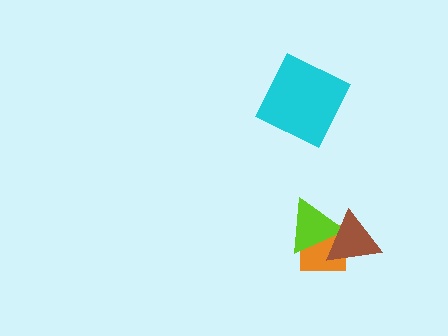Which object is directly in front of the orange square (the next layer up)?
The lime triangle is directly in front of the orange square.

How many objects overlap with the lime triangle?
2 objects overlap with the lime triangle.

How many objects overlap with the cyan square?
0 objects overlap with the cyan square.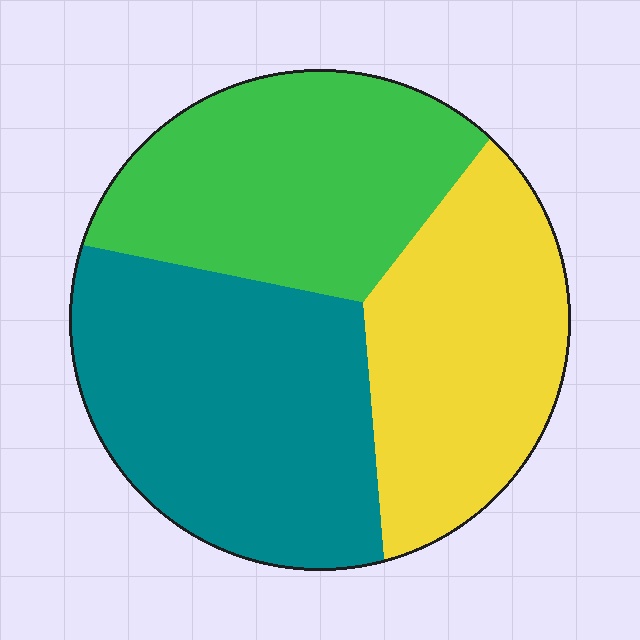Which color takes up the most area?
Teal, at roughly 40%.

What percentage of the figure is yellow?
Yellow covers about 30% of the figure.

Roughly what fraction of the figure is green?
Green covers 31% of the figure.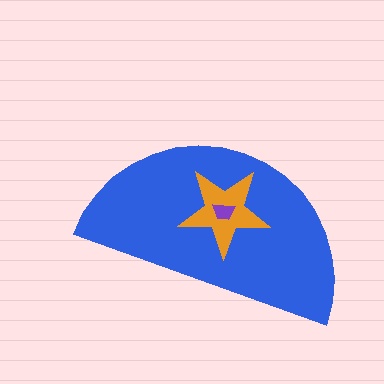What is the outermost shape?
The blue semicircle.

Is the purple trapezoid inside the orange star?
Yes.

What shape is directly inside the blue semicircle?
The orange star.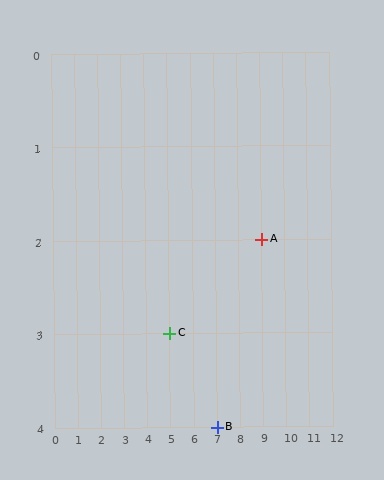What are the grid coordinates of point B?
Point B is at grid coordinates (7, 4).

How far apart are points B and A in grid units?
Points B and A are 2 columns and 2 rows apart (about 2.8 grid units diagonally).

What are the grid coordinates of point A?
Point A is at grid coordinates (9, 2).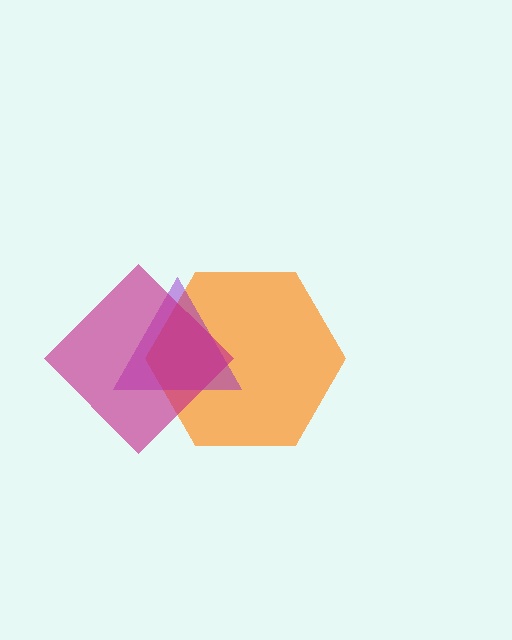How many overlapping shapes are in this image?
There are 3 overlapping shapes in the image.